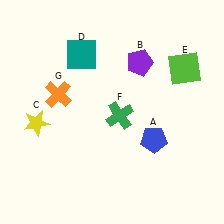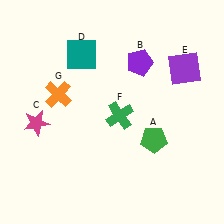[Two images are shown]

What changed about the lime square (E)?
In Image 1, E is lime. In Image 2, it changed to purple.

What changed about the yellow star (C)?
In Image 1, C is yellow. In Image 2, it changed to magenta.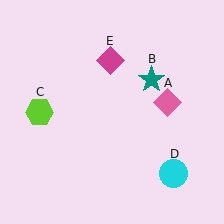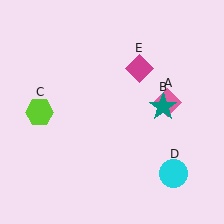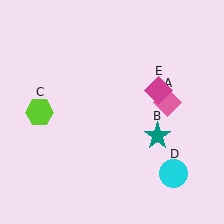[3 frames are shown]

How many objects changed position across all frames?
2 objects changed position: teal star (object B), magenta diamond (object E).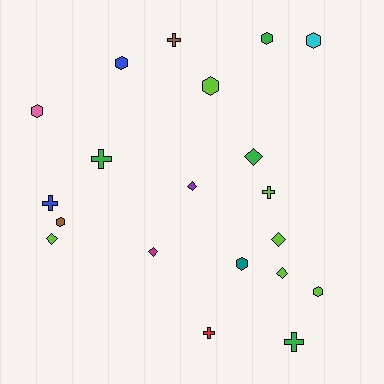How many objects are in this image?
There are 20 objects.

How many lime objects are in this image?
There are 6 lime objects.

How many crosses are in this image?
There are 6 crosses.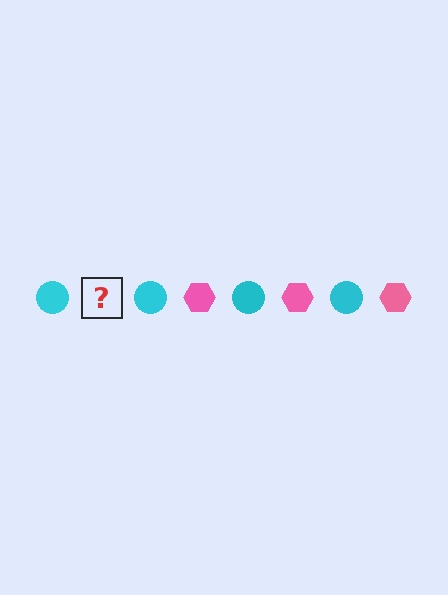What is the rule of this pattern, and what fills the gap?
The rule is that the pattern alternates between cyan circle and pink hexagon. The gap should be filled with a pink hexagon.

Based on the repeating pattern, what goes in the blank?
The blank should be a pink hexagon.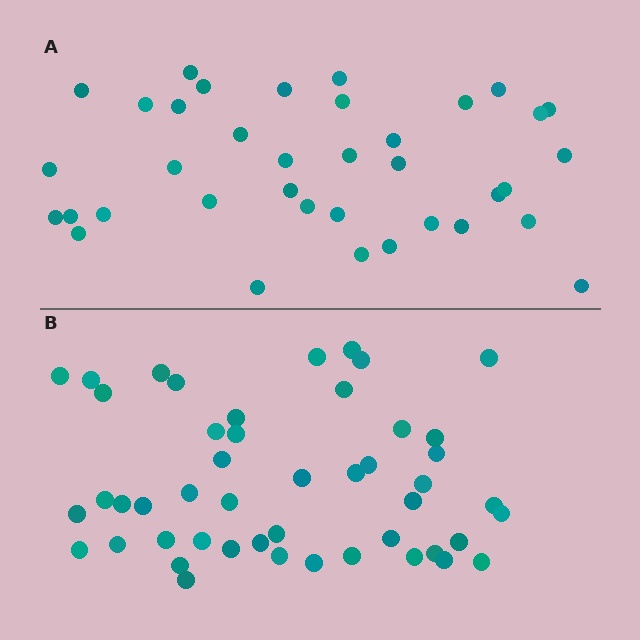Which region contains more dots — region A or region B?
Region B (the bottom region) has more dots.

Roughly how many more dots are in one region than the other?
Region B has roughly 12 or so more dots than region A.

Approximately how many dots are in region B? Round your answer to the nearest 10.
About 50 dots. (The exact count is 48, which rounds to 50.)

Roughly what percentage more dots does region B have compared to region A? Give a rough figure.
About 30% more.